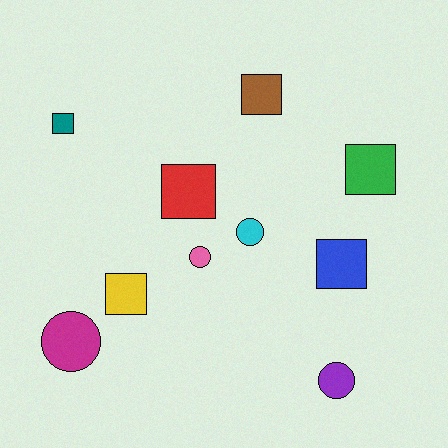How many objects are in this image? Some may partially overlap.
There are 10 objects.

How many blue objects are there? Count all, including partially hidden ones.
There is 1 blue object.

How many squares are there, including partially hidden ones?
There are 6 squares.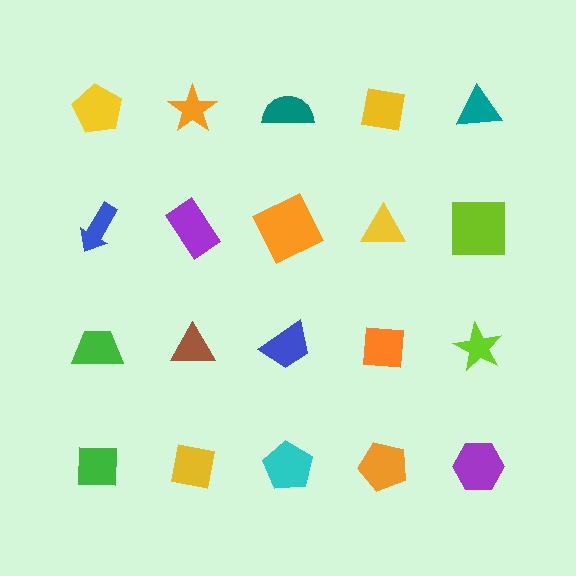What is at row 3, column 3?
A blue trapezoid.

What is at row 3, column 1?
A green trapezoid.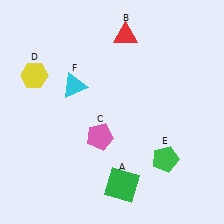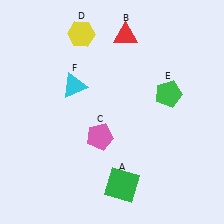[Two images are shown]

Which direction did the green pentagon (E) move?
The green pentagon (E) moved up.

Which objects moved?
The objects that moved are: the yellow hexagon (D), the green pentagon (E).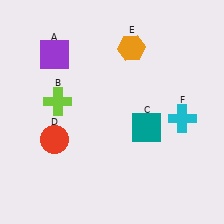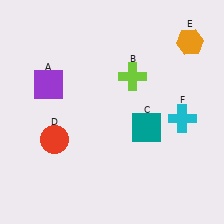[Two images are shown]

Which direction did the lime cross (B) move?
The lime cross (B) moved right.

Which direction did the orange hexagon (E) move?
The orange hexagon (E) moved right.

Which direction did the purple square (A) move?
The purple square (A) moved down.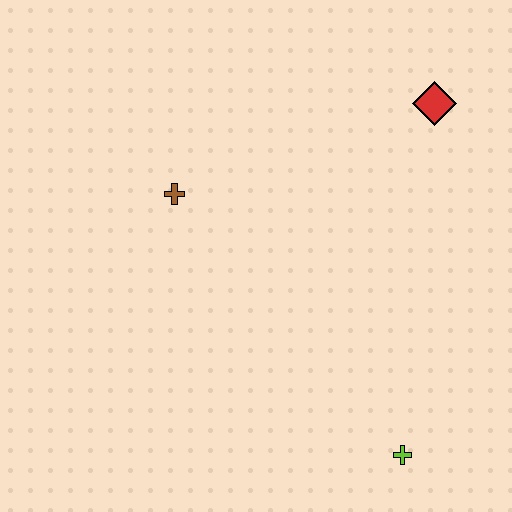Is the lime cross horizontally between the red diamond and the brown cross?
Yes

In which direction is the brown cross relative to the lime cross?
The brown cross is above the lime cross.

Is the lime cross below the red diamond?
Yes